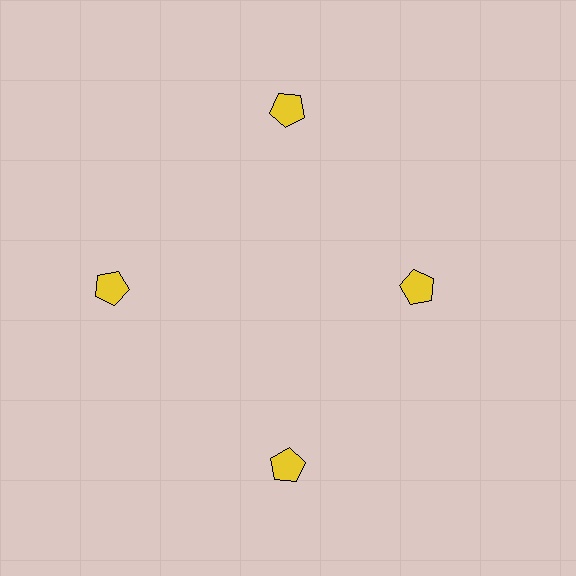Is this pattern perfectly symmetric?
No. The 4 yellow pentagons are arranged in a ring, but one element near the 3 o'clock position is pulled inward toward the center, breaking the 4-fold rotational symmetry.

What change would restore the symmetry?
The symmetry would be restored by moving it outward, back onto the ring so that all 4 pentagons sit at equal angles and equal distance from the center.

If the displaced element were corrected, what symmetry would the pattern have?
It would have 4-fold rotational symmetry — the pattern would map onto itself every 90 degrees.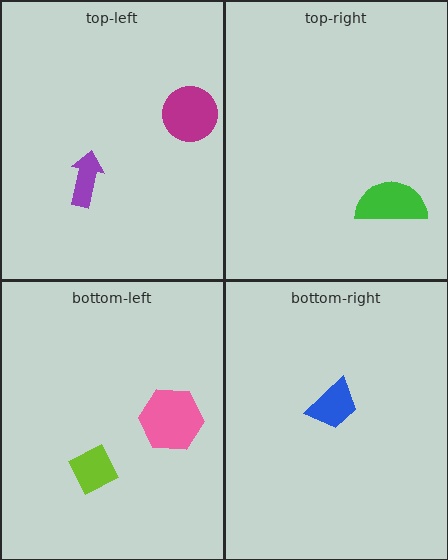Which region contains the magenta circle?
The top-left region.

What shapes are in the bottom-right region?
The blue trapezoid.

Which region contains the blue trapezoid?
The bottom-right region.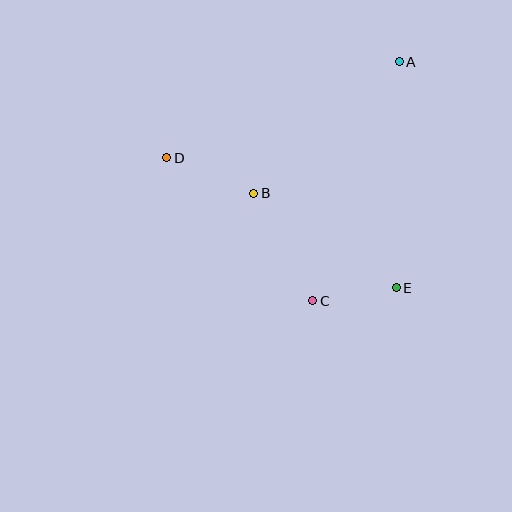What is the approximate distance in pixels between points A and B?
The distance between A and B is approximately 196 pixels.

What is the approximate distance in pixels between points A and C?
The distance between A and C is approximately 254 pixels.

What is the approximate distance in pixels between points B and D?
The distance between B and D is approximately 94 pixels.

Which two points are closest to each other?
Points C and E are closest to each other.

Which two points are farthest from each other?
Points D and E are farthest from each other.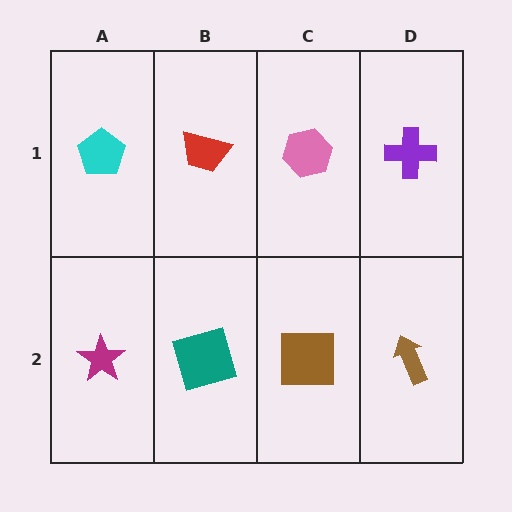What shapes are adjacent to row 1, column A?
A magenta star (row 2, column A), a red trapezoid (row 1, column B).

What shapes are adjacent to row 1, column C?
A brown square (row 2, column C), a red trapezoid (row 1, column B), a purple cross (row 1, column D).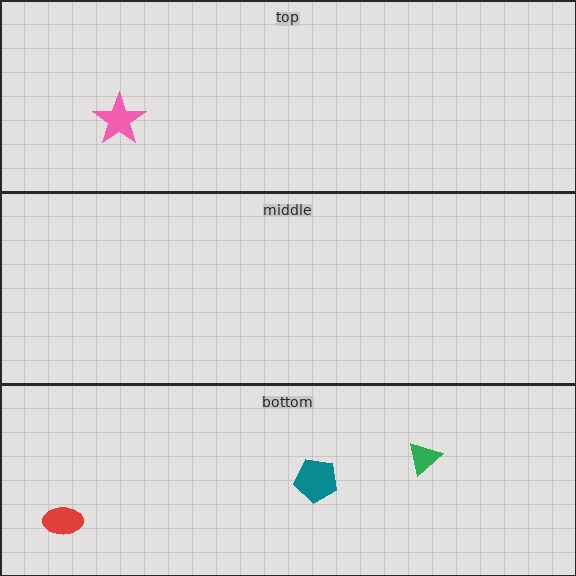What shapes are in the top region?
The pink star.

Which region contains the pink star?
The top region.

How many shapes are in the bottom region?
3.